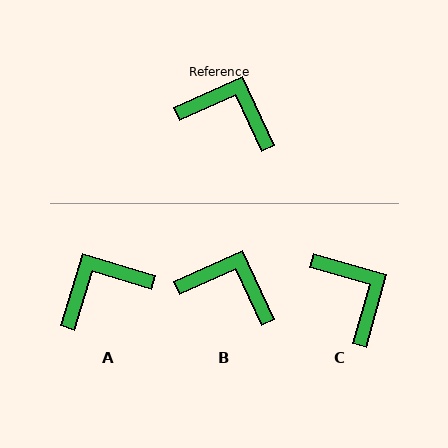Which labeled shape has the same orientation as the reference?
B.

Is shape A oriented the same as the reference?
No, it is off by about 49 degrees.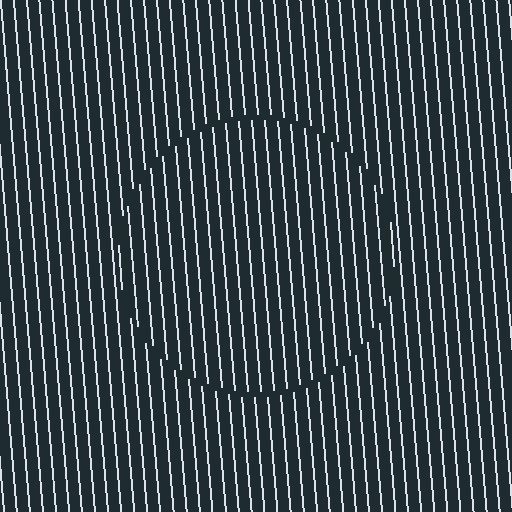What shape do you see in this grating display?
An illusory circle. The interior of the shape contains the same grating, shifted by half a period — the contour is defined by the phase discontinuity where line-ends from the inner and outer gratings abut.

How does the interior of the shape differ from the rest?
The interior of the shape contains the same grating, shifted by half a period — the contour is defined by the phase discontinuity where line-ends from the inner and outer gratings abut.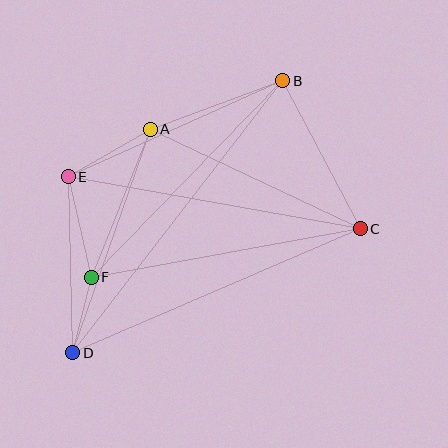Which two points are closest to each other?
Points D and F are closest to each other.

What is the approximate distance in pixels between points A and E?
The distance between A and E is approximately 95 pixels.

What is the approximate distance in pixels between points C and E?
The distance between C and E is approximately 297 pixels.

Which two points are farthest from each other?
Points B and D are farthest from each other.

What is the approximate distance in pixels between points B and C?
The distance between B and C is approximately 167 pixels.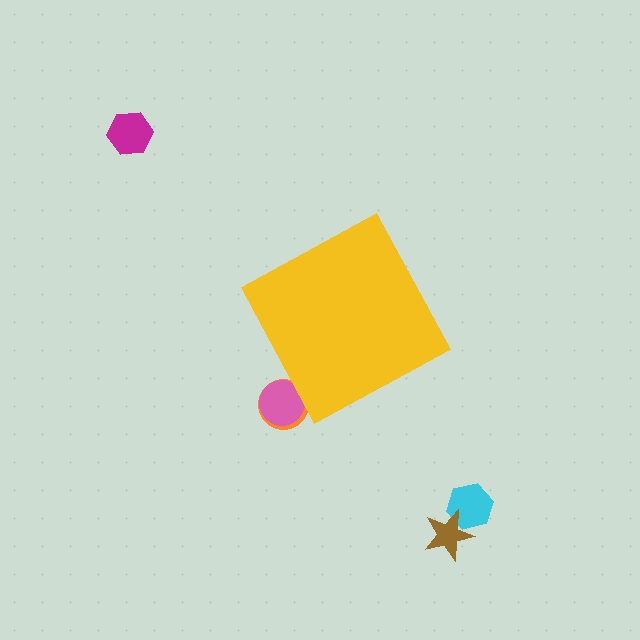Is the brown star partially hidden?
No, the brown star is fully visible.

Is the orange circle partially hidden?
Yes, the orange circle is partially hidden behind the yellow diamond.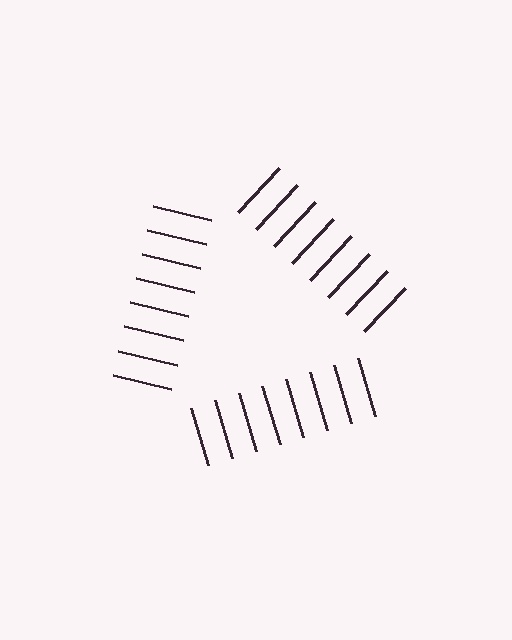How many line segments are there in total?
24 — 8 along each of the 3 edges.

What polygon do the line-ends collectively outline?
An illusory triangle — the line segments terminate on its edges but no continuous stroke is drawn.